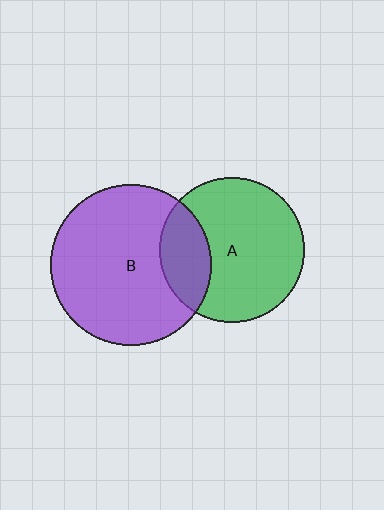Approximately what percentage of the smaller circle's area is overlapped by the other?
Approximately 25%.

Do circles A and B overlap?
Yes.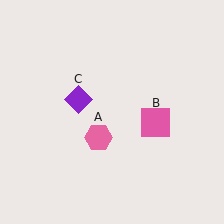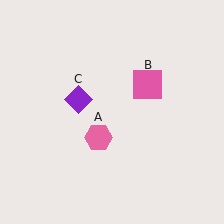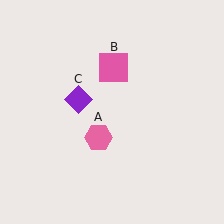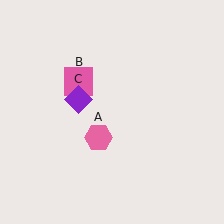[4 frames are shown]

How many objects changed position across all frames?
1 object changed position: pink square (object B).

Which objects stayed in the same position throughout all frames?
Pink hexagon (object A) and purple diamond (object C) remained stationary.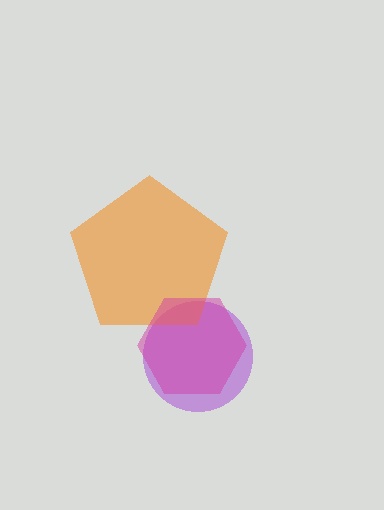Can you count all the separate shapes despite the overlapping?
Yes, there are 3 separate shapes.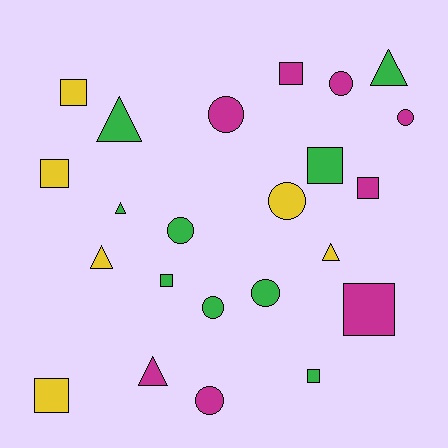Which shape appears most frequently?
Square, with 9 objects.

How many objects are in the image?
There are 23 objects.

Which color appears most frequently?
Green, with 9 objects.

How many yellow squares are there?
There are 3 yellow squares.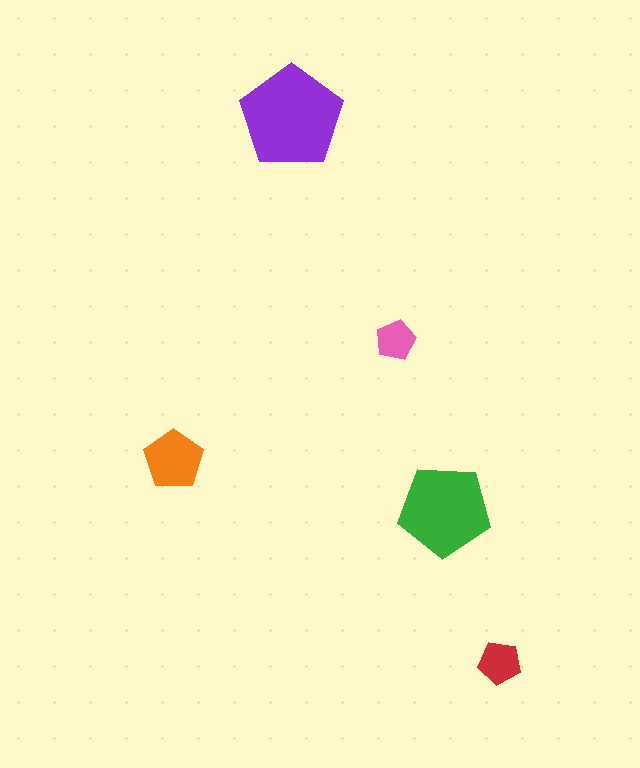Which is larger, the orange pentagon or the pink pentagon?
The orange one.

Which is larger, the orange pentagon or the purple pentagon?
The purple one.